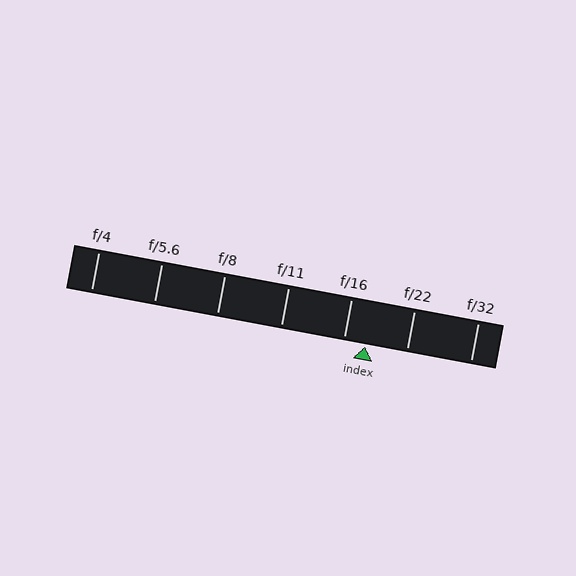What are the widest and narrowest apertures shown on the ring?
The widest aperture shown is f/4 and the narrowest is f/32.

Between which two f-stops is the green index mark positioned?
The index mark is between f/16 and f/22.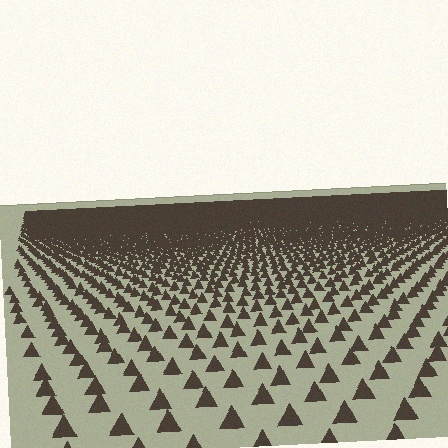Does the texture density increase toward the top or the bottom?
Density increases toward the top.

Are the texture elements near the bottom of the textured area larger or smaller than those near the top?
Larger. Near the bottom, elements are closer to the viewer and appear at a bigger on-screen size.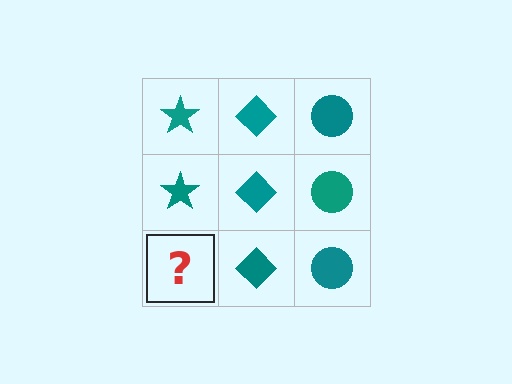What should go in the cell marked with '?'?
The missing cell should contain a teal star.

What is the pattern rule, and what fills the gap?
The rule is that each column has a consistent shape. The gap should be filled with a teal star.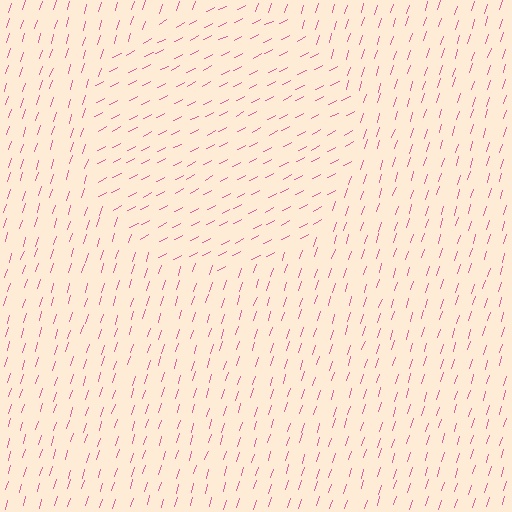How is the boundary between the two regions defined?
The boundary is defined purely by a change in line orientation (approximately 45 degrees difference). All lines are the same color and thickness.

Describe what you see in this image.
The image is filled with small pink line segments. A circle region in the image has lines oriented differently from the surrounding lines, creating a visible texture boundary.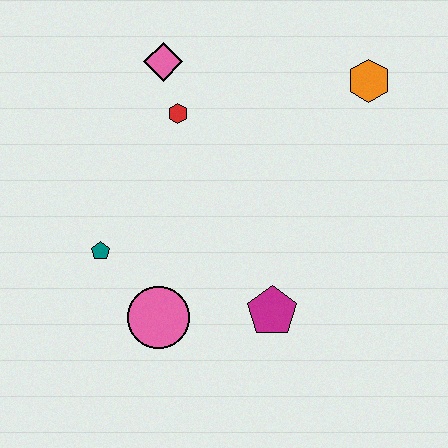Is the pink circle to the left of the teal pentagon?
No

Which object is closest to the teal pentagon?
The pink circle is closest to the teal pentagon.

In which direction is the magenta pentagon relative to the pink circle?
The magenta pentagon is to the right of the pink circle.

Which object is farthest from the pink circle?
The orange hexagon is farthest from the pink circle.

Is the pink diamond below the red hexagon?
No